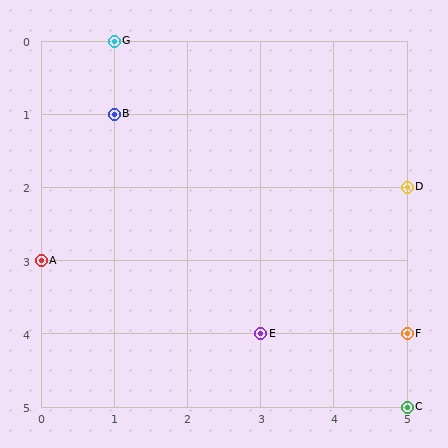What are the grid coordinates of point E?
Point E is at grid coordinates (3, 4).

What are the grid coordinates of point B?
Point B is at grid coordinates (1, 1).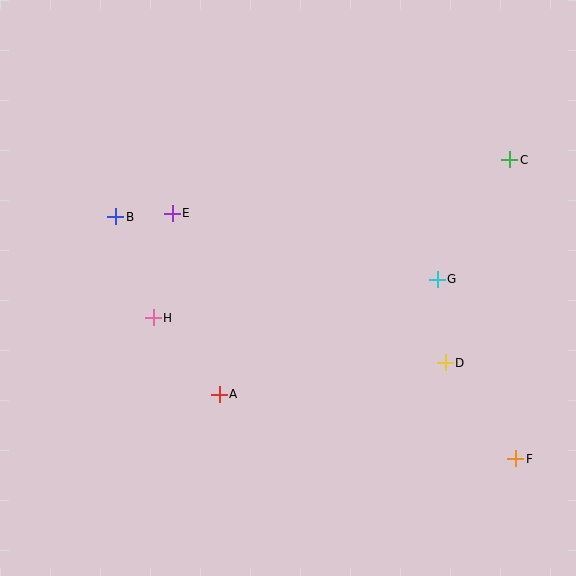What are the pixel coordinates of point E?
Point E is at (172, 213).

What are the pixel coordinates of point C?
Point C is at (510, 160).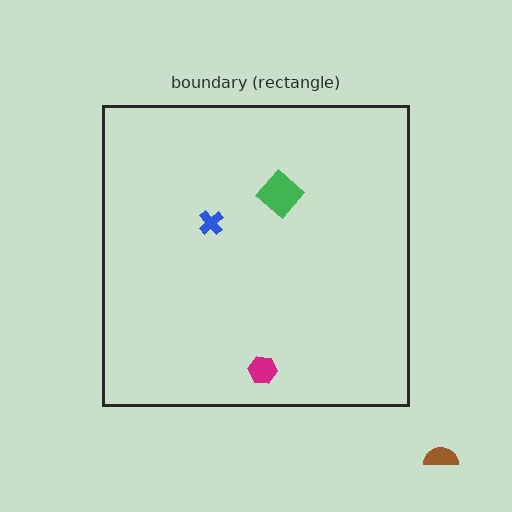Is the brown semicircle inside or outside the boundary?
Outside.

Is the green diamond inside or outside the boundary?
Inside.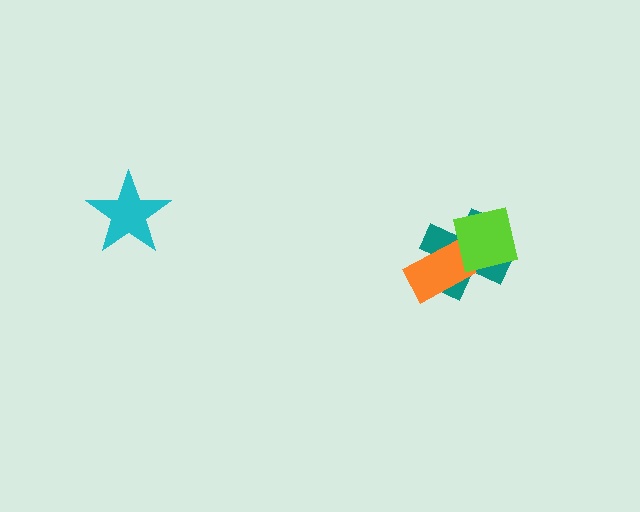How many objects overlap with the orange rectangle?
1 object overlaps with the orange rectangle.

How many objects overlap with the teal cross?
2 objects overlap with the teal cross.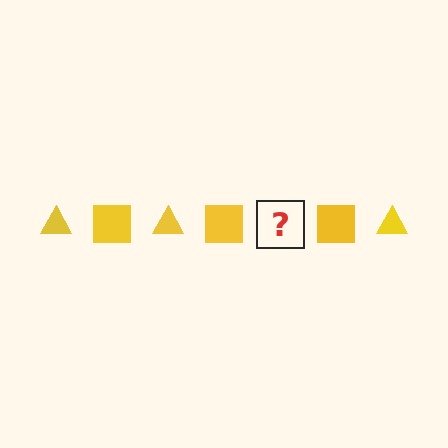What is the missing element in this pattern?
The missing element is a yellow triangle.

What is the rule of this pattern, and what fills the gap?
The rule is that the pattern cycles through triangle, square shapes in yellow. The gap should be filled with a yellow triangle.